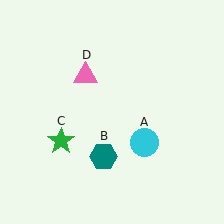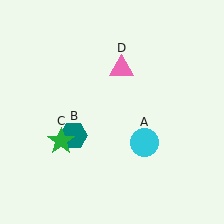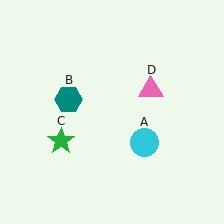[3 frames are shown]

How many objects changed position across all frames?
2 objects changed position: teal hexagon (object B), pink triangle (object D).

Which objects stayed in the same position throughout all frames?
Cyan circle (object A) and green star (object C) remained stationary.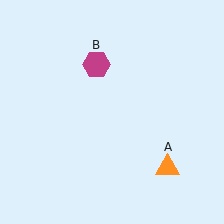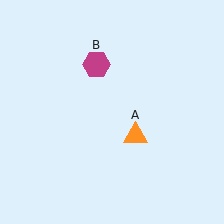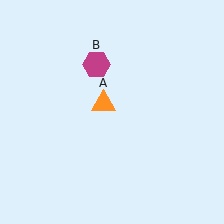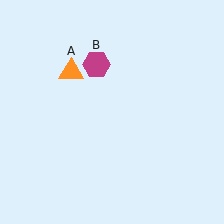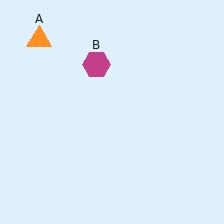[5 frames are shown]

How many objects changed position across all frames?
1 object changed position: orange triangle (object A).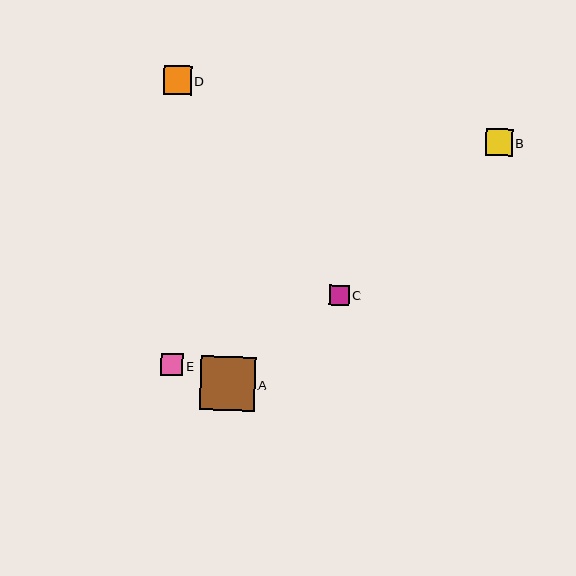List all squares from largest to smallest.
From largest to smallest: A, D, B, E, C.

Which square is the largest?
Square A is the largest with a size of approximately 55 pixels.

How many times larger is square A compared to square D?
Square A is approximately 1.9 times the size of square D.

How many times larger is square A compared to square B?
Square A is approximately 2.1 times the size of square B.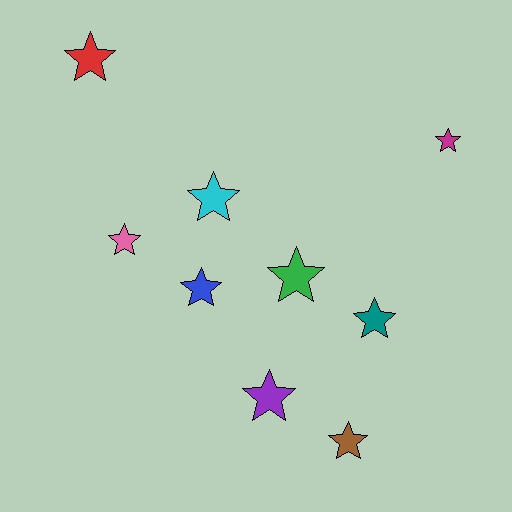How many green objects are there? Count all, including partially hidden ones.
There is 1 green object.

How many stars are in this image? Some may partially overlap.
There are 9 stars.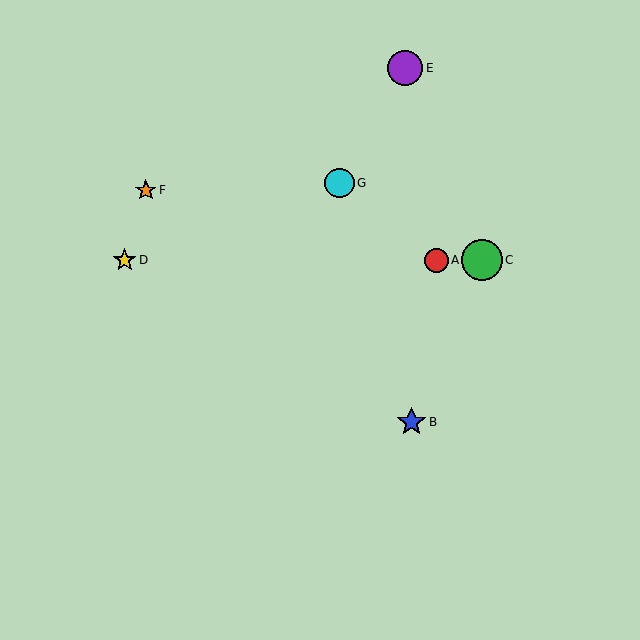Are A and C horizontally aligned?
Yes, both are at y≈260.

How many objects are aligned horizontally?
3 objects (A, C, D) are aligned horizontally.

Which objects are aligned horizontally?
Objects A, C, D are aligned horizontally.